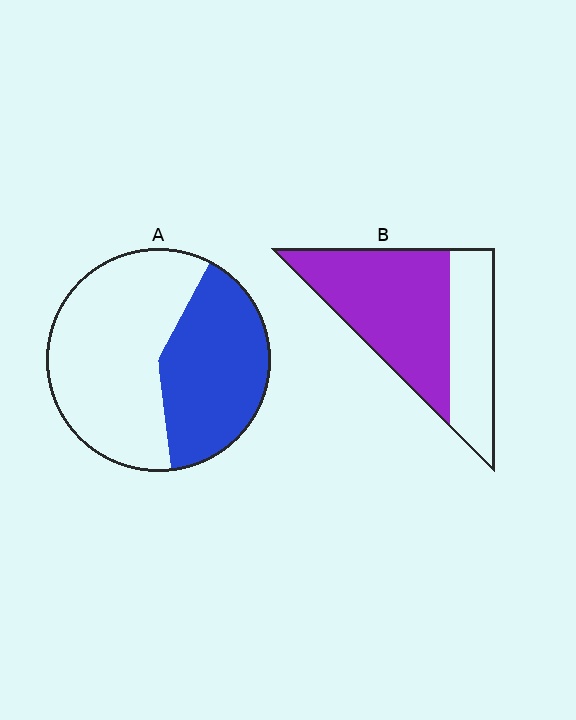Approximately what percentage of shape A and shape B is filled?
A is approximately 40% and B is approximately 65%.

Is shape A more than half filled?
No.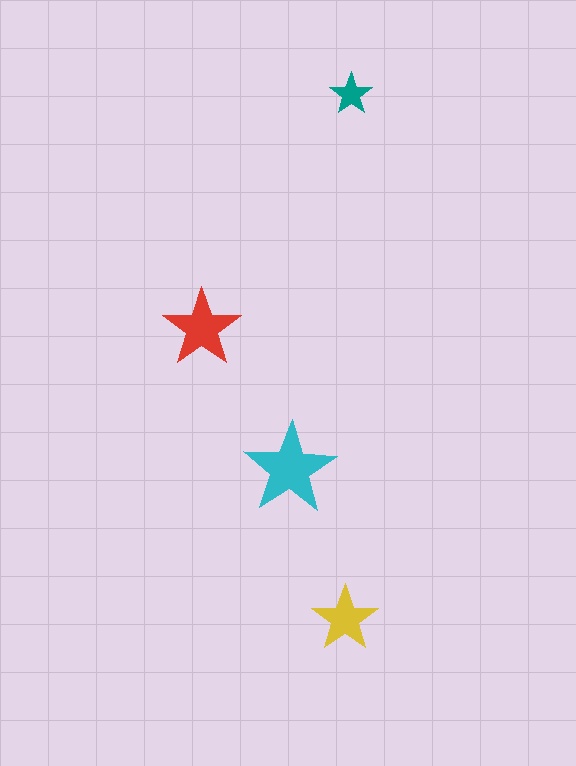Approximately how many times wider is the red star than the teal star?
About 2 times wider.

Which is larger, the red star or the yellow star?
The red one.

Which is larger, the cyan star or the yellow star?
The cyan one.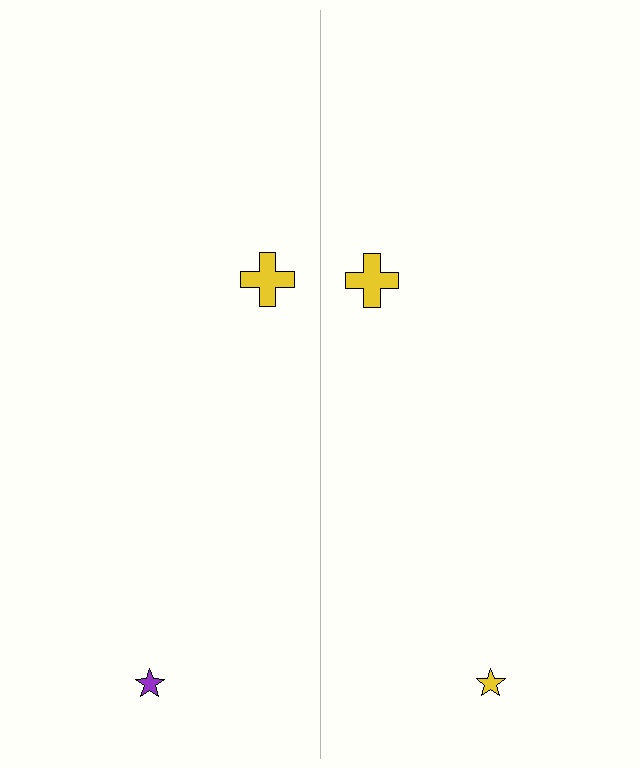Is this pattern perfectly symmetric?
No, the pattern is not perfectly symmetric. The yellow star on the right side breaks the symmetry — its mirror counterpart is purple.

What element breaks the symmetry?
The yellow star on the right side breaks the symmetry — its mirror counterpart is purple.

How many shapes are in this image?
There are 4 shapes in this image.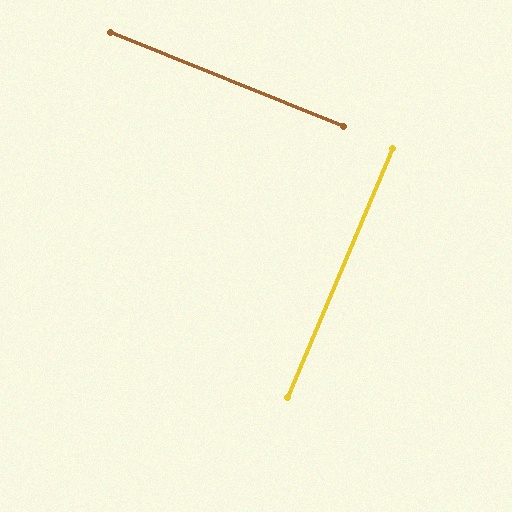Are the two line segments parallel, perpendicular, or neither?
Perpendicular — they meet at approximately 89°.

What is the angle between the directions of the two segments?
Approximately 89 degrees.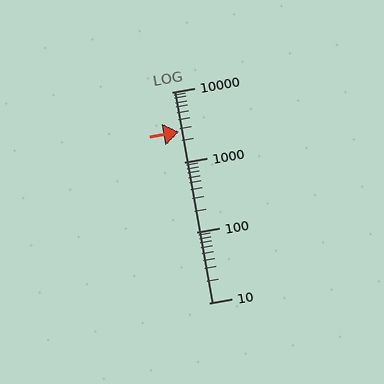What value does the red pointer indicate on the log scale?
The pointer indicates approximately 2700.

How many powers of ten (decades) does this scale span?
The scale spans 3 decades, from 10 to 10000.